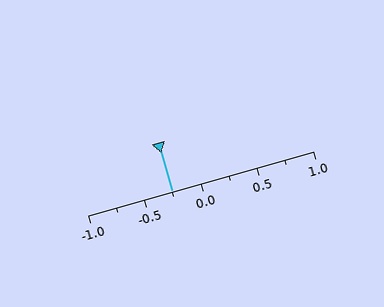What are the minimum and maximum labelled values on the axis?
The axis runs from -1.0 to 1.0.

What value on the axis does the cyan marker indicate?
The marker indicates approximately -0.25.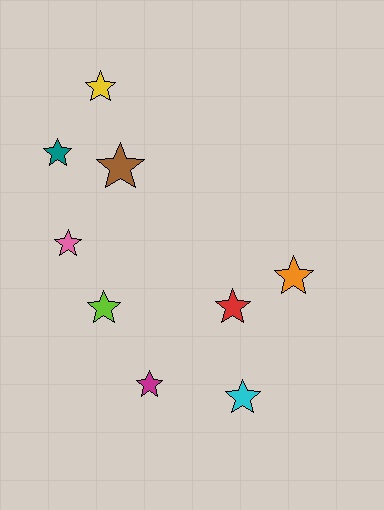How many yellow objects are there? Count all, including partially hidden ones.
There is 1 yellow object.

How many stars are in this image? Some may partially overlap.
There are 9 stars.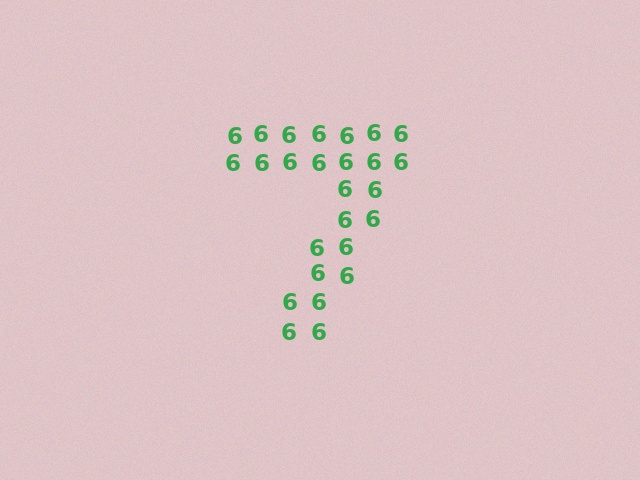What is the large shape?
The large shape is the digit 7.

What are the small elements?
The small elements are digit 6's.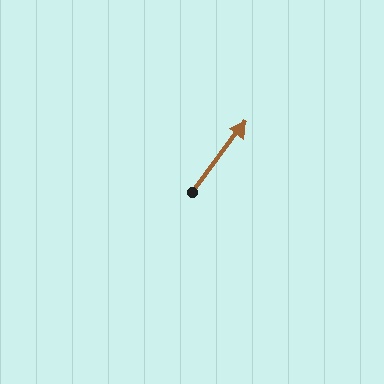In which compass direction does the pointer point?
Northeast.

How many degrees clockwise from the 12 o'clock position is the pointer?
Approximately 37 degrees.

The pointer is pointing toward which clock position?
Roughly 1 o'clock.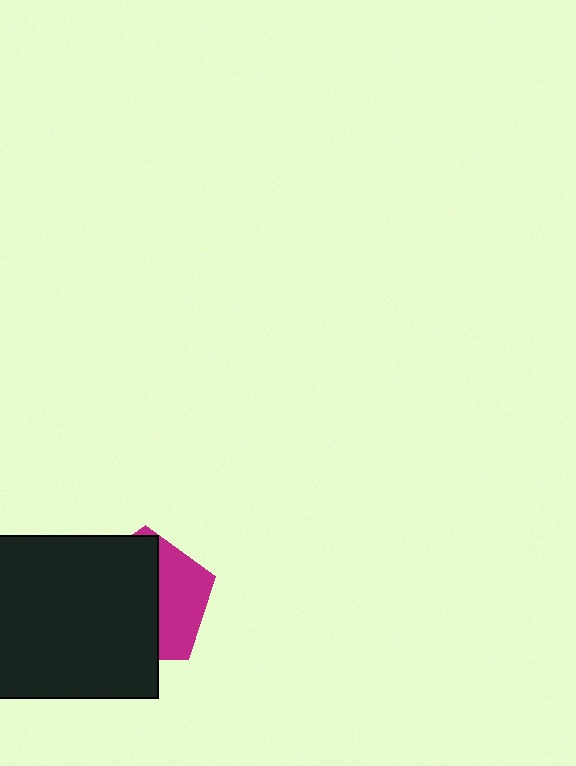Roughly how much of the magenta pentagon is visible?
A small part of it is visible (roughly 37%).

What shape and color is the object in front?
The object in front is a black square.